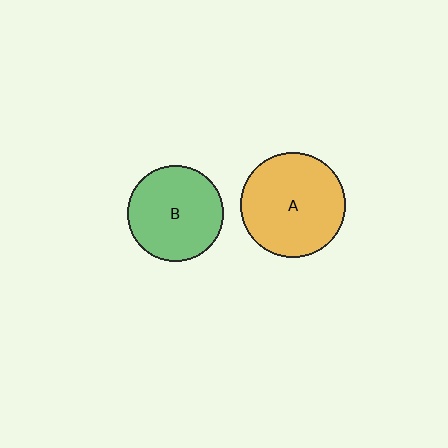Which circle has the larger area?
Circle A (orange).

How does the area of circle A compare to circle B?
Approximately 1.2 times.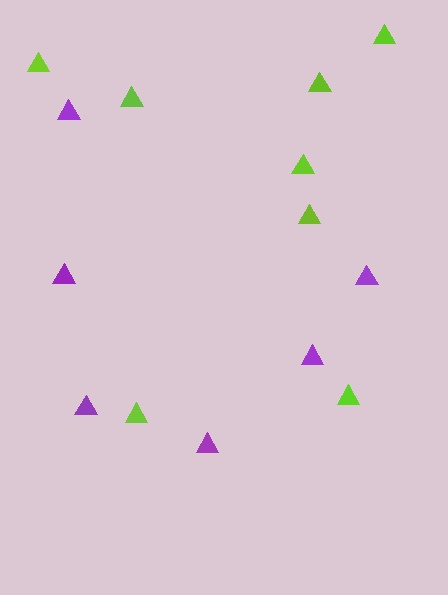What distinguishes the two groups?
There are 2 groups: one group of purple triangles (6) and one group of lime triangles (8).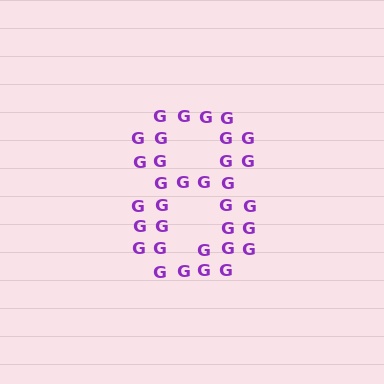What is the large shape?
The large shape is the digit 8.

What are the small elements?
The small elements are letter G's.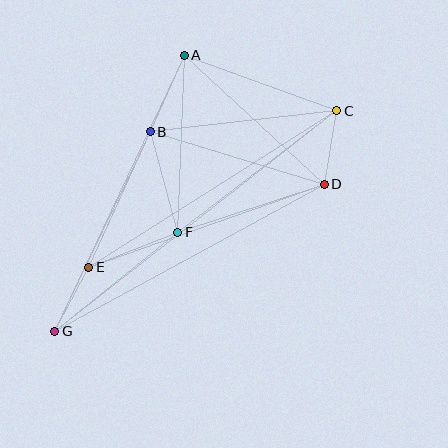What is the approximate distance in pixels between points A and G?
The distance between A and G is approximately 305 pixels.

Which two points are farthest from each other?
Points C and G are farthest from each other.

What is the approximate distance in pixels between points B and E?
The distance between B and E is approximately 149 pixels.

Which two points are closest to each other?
Points E and G are closest to each other.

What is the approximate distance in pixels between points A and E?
The distance between A and E is approximately 233 pixels.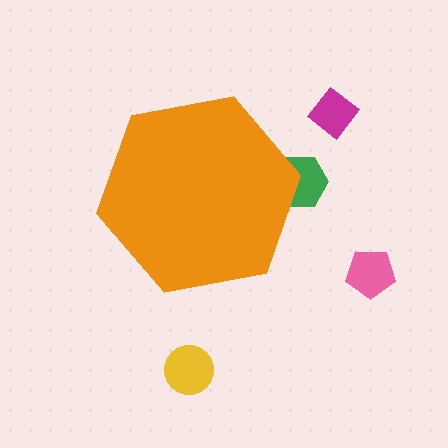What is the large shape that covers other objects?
An orange hexagon.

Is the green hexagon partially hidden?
Yes, the green hexagon is partially hidden behind the orange hexagon.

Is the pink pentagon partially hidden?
No, the pink pentagon is fully visible.